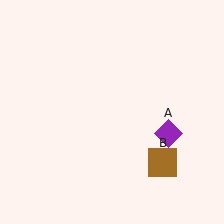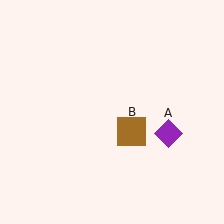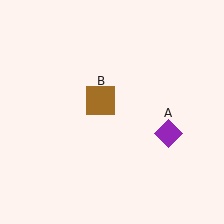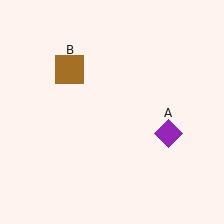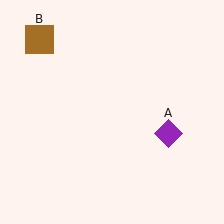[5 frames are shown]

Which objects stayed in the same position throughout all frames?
Purple diamond (object A) remained stationary.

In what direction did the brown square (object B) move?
The brown square (object B) moved up and to the left.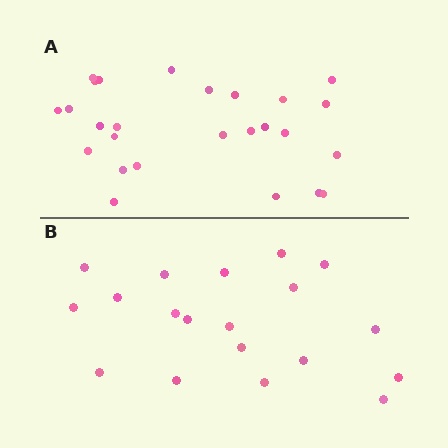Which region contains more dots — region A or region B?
Region A (the top region) has more dots.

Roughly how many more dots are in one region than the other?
Region A has roughly 8 or so more dots than region B.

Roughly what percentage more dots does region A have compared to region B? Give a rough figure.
About 35% more.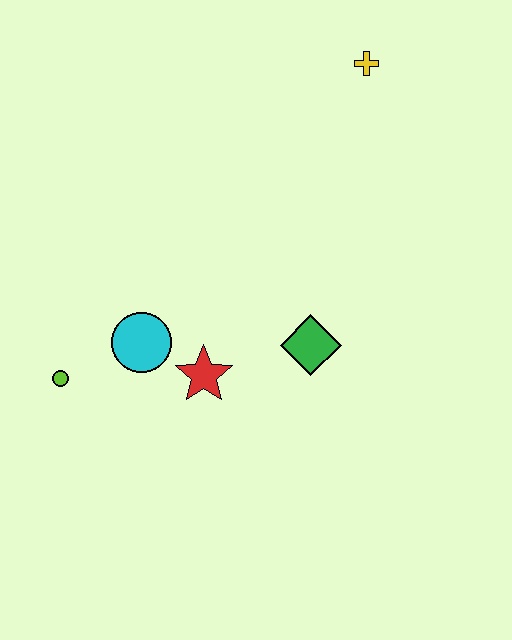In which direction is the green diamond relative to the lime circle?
The green diamond is to the right of the lime circle.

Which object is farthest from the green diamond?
The yellow cross is farthest from the green diamond.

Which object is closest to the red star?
The cyan circle is closest to the red star.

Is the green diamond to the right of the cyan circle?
Yes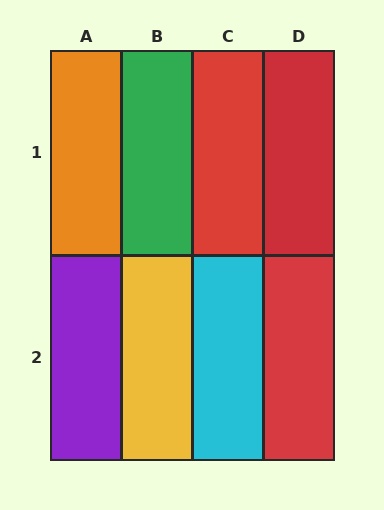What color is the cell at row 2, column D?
Red.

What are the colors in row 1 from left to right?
Orange, green, red, red.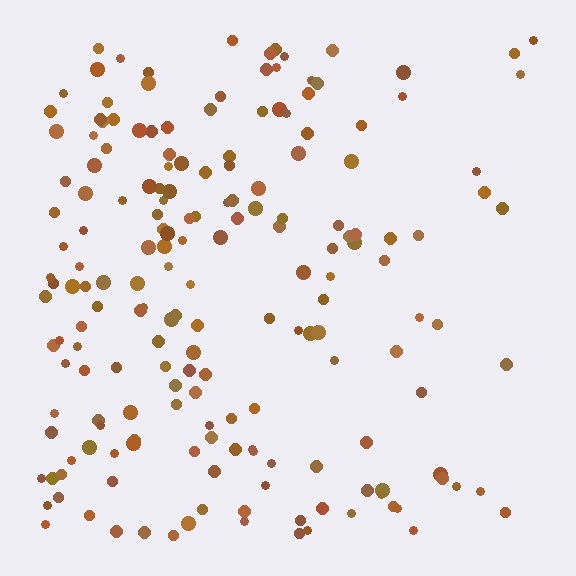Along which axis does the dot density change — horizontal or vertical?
Horizontal.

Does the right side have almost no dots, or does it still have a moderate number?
Still a moderate number, just noticeably fewer than the left.